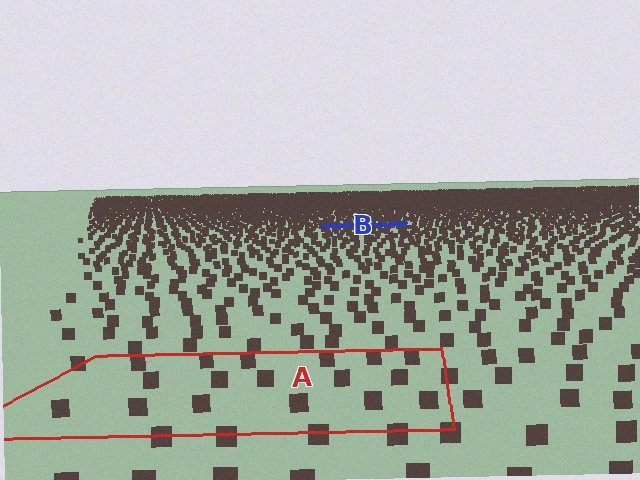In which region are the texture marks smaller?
The texture marks are smaller in region B, because it is farther away.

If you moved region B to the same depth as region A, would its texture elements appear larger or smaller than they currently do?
They would appear larger. At a closer depth, the same texture elements are projected at a bigger on-screen size.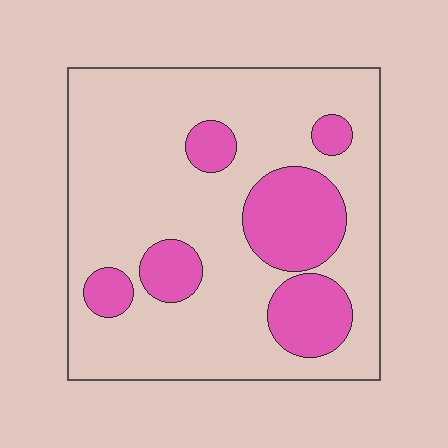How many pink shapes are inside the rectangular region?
6.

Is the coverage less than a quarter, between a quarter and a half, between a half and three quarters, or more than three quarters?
Less than a quarter.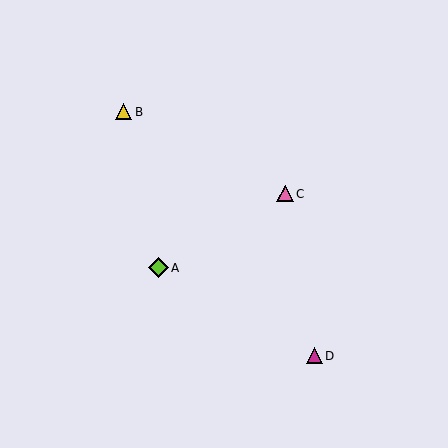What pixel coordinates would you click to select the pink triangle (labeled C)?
Click at (285, 194) to select the pink triangle C.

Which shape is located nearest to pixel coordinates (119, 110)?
The yellow triangle (labeled B) at (123, 112) is nearest to that location.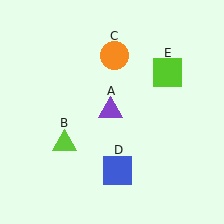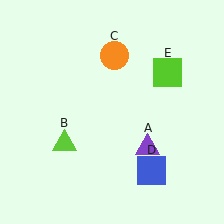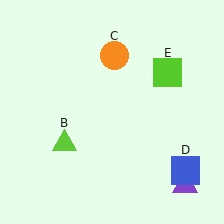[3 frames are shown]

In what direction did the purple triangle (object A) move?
The purple triangle (object A) moved down and to the right.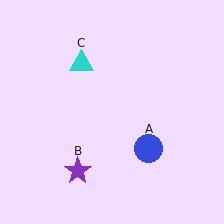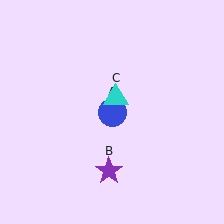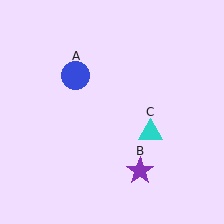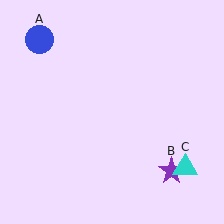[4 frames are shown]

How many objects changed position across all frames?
3 objects changed position: blue circle (object A), purple star (object B), cyan triangle (object C).